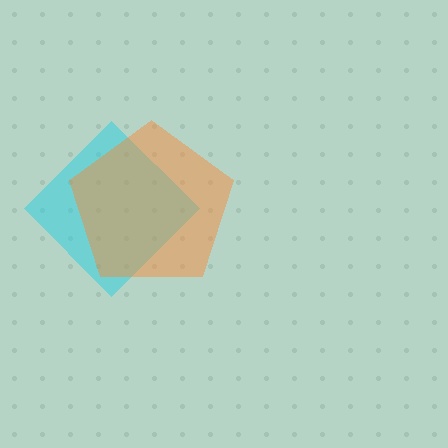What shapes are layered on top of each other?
The layered shapes are: a cyan diamond, an orange pentagon.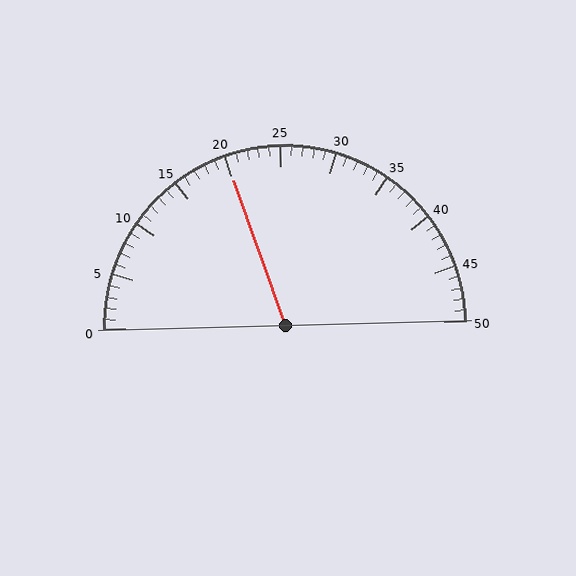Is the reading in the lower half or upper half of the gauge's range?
The reading is in the lower half of the range (0 to 50).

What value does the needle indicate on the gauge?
The needle indicates approximately 20.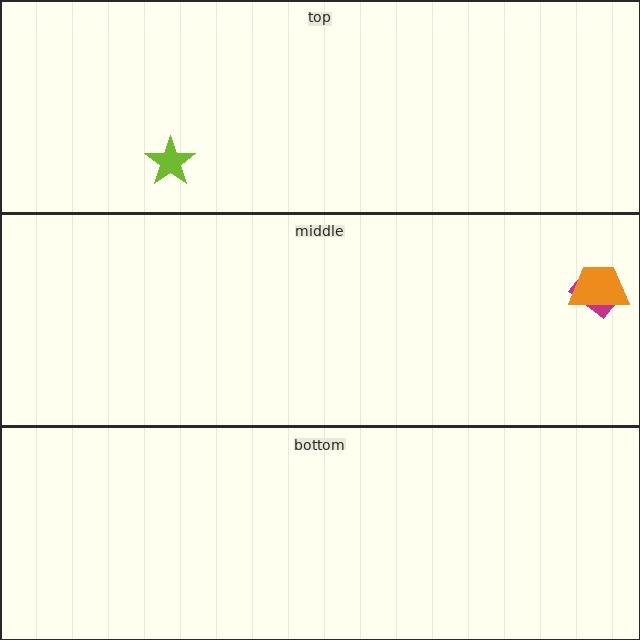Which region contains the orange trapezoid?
The middle region.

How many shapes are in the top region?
1.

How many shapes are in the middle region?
2.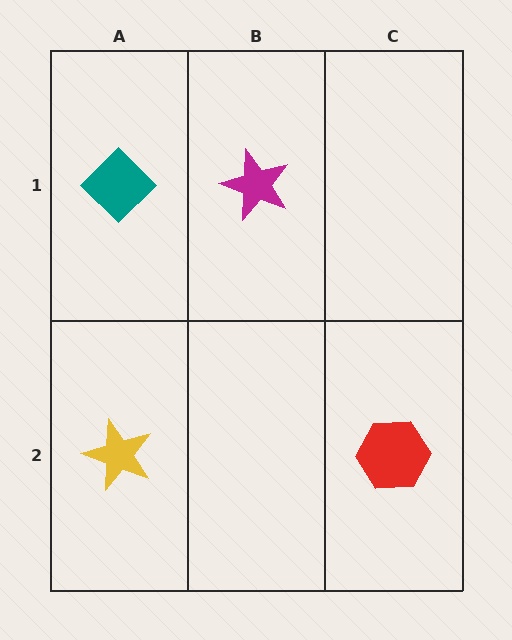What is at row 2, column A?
A yellow star.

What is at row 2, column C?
A red hexagon.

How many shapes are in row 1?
2 shapes.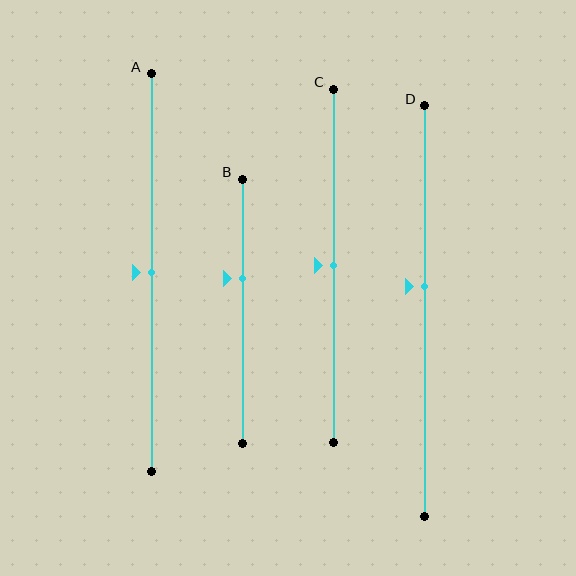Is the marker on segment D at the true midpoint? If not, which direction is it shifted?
No, the marker on segment D is shifted upward by about 6% of the segment length.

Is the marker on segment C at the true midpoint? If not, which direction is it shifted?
Yes, the marker on segment C is at the true midpoint.